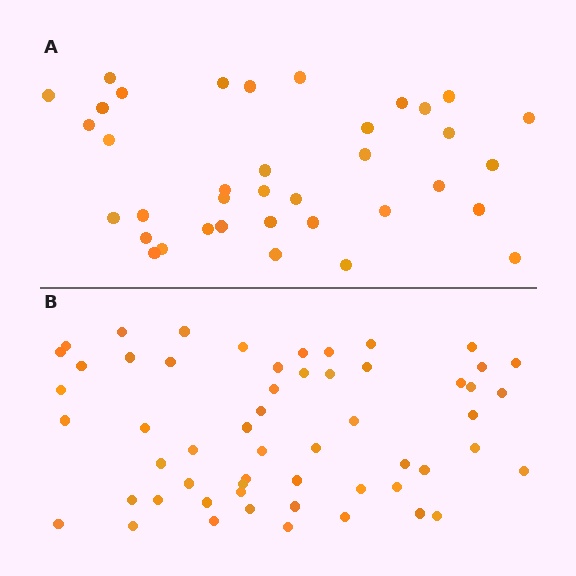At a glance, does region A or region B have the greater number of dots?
Region B (the bottom region) has more dots.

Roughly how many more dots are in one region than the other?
Region B has approximately 20 more dots than region A.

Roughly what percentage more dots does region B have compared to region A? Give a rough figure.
About 50% more.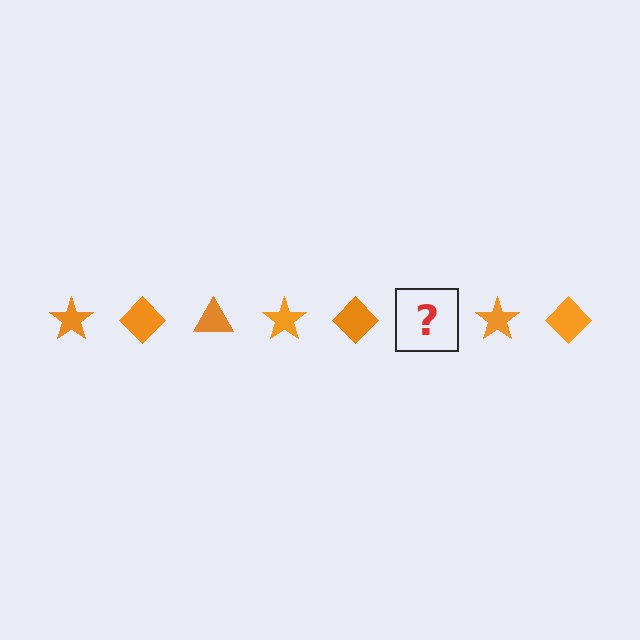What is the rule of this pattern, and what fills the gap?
The rule is that the pattern cycles through star, diamond, triangle shapes in orange. The gap should be filled with an orange triangle.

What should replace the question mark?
The question mark should be replaced with an orange triangle.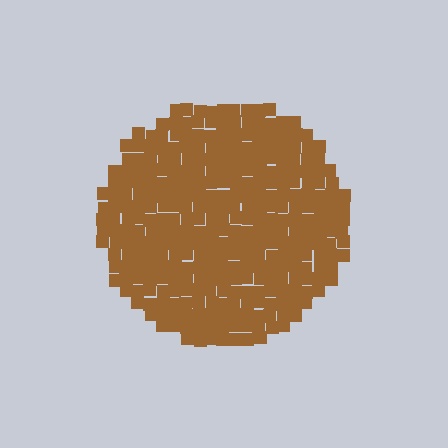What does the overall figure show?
The overall figure shows a circle.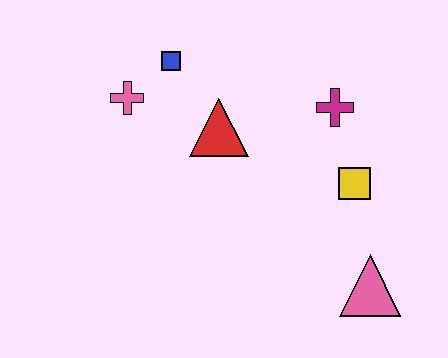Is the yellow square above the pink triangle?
Yes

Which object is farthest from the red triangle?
The pink triangle is farthest from the red triangle.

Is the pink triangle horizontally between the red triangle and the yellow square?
No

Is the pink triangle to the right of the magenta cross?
Yes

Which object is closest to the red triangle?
The blue square is closest to the red triangle.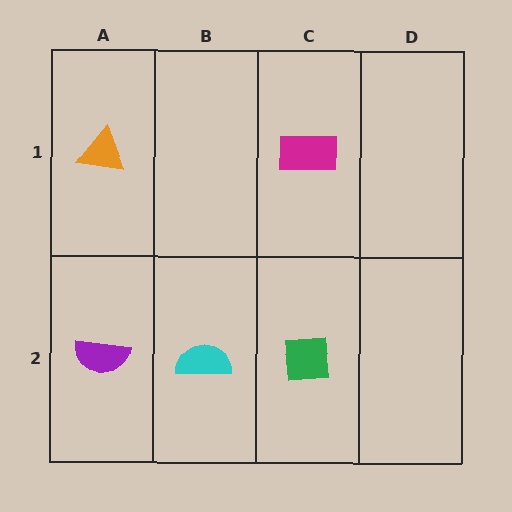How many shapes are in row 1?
2 shapes.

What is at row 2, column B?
A cyan semicircle.